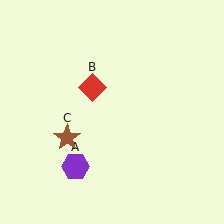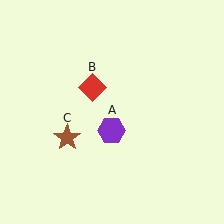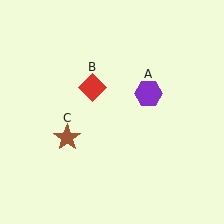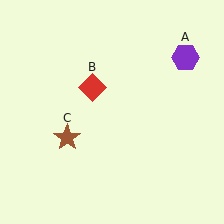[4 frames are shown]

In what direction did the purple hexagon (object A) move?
The purple hexagon (object A) moved up and to the right.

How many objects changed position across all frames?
1 object changed position: purple hexagon (object A).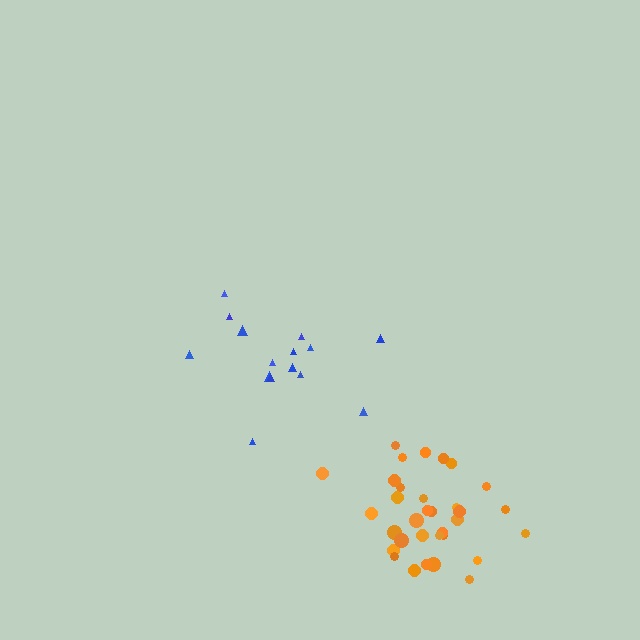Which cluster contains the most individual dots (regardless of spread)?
Orange (33).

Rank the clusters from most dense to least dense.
orange, blue.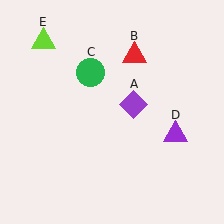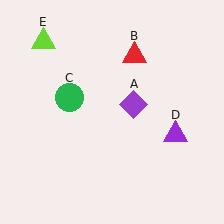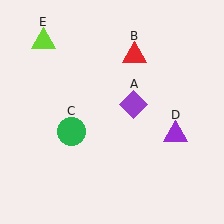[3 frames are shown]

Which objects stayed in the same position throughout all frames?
Purple diamond (object A) and red triangle (object B) and purple triangle (object D) and lime triangle (object E) remained stationary.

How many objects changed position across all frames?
1 object changed position: green circle (object C).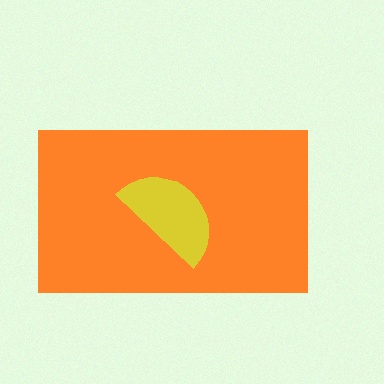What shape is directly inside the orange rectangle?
The yellow semicircle.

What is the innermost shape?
The yellow semicircle.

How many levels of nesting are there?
2.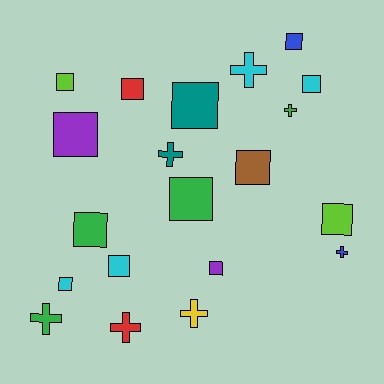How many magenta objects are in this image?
There are no magenta objects.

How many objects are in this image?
There are 20 objects.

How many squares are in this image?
There are 13 squares.